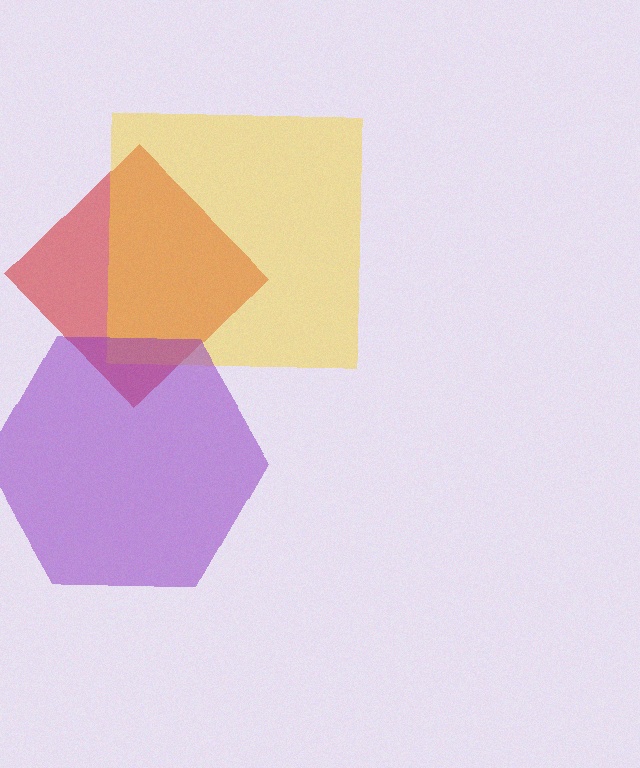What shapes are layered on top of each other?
The layered shapes are: a red diamond, a yellow square, a purple hexagon.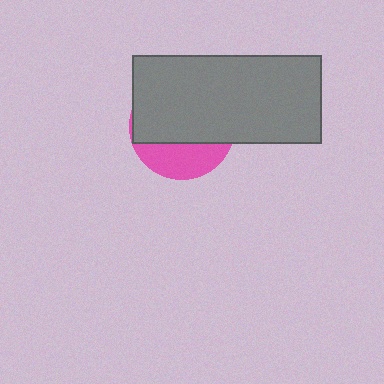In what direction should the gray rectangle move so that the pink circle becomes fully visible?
The gray rectangle should move up. That is the shortest direction to clear the overlap and leave the pink circle fully visible.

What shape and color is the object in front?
The object in front is a gray rectangle.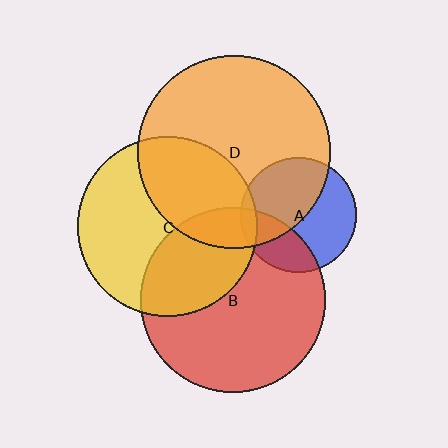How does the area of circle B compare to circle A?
Approximately 2.6 times.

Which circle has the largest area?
Circle D (orange).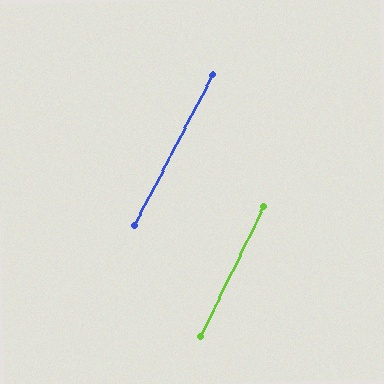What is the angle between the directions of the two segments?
Approximately 2 degrees.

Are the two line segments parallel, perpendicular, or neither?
Parallel — their directions differ by only 1.7°.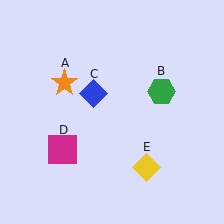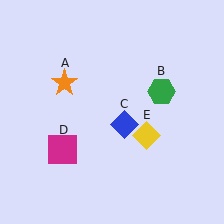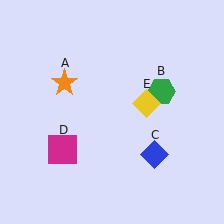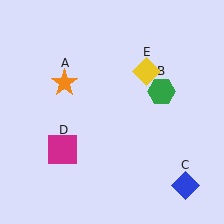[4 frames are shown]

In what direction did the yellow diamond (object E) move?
The yellow diamond (object E) moved up.